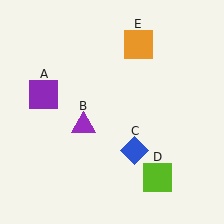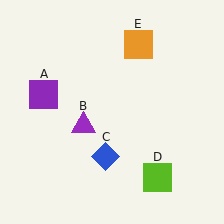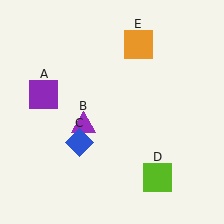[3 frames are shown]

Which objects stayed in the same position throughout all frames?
Purple square (object A) and purple triangle (object B) and lime square (object D) and orange square (object E) remained stationary.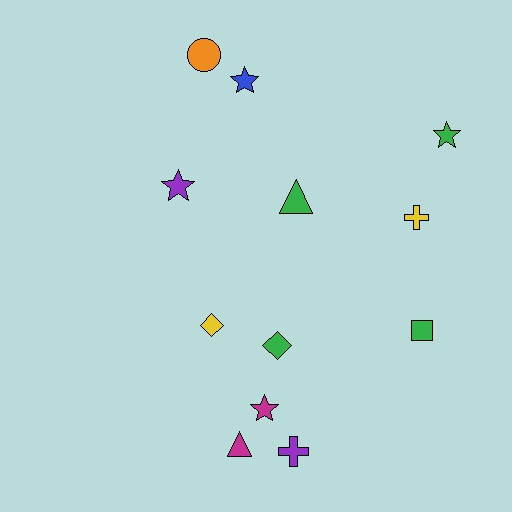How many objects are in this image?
There are 12 objects.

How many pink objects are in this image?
There are no pink objects.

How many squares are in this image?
There is 1 square.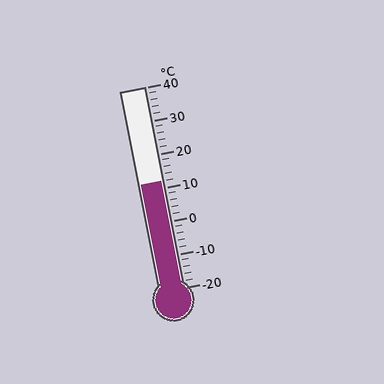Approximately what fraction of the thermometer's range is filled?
The thermometer is filled to approximately 55% of its range.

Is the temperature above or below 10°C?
The temperature is above 10°C.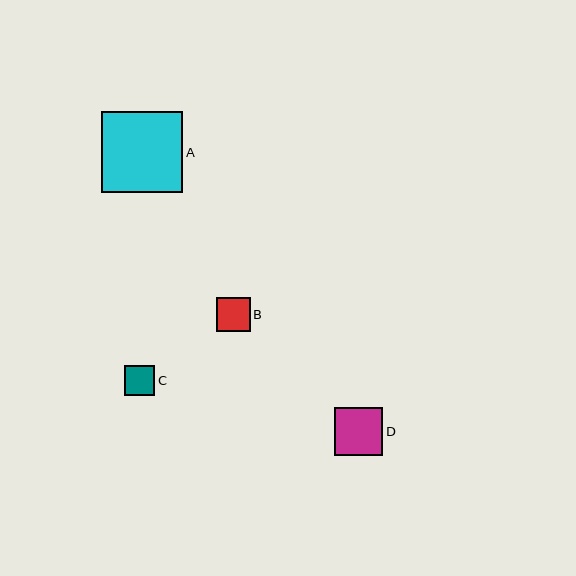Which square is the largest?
Square A is the largest with a size of approximately 82 pixels.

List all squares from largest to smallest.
From largest to smallest: A, D, B, C.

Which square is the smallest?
Square C is the smallest with a size of approximately 30 pixels.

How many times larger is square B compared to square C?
Square B is approximately 1.1 times the size of square C.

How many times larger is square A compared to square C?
Square A is approximately 2.7 times the size of square C.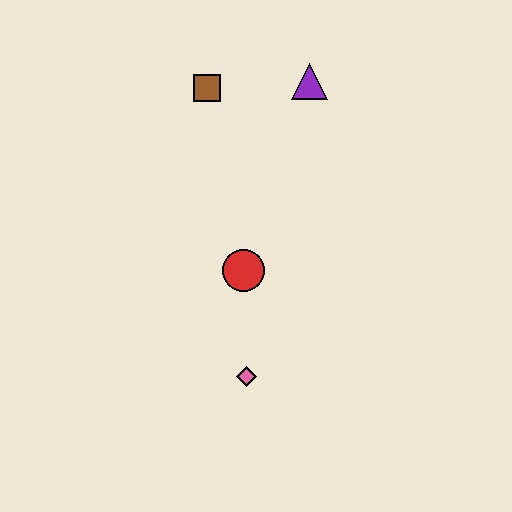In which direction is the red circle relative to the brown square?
The red circle is below the brown square.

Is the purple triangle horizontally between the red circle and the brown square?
No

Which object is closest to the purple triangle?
The brown square is closest to the purple triangle.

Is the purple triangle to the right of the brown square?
Yes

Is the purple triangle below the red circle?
No